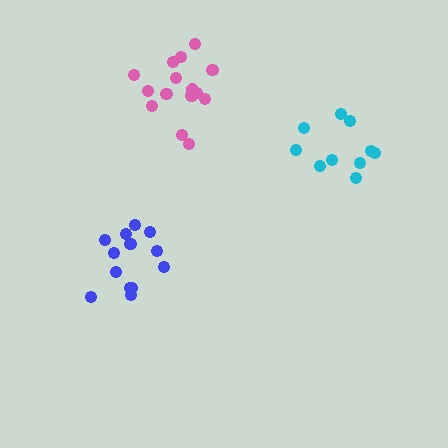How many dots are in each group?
Group 1: 15 dots, Group 2: 10 dots, Group 3: 13 dots (38 total).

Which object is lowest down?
The blue cluster is bottommost.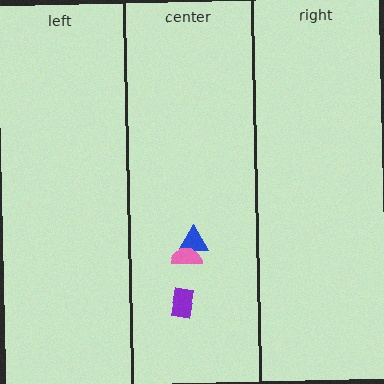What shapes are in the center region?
The blue triangle, the purple rectangle, the pink semicircle.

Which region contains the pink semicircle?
The center region.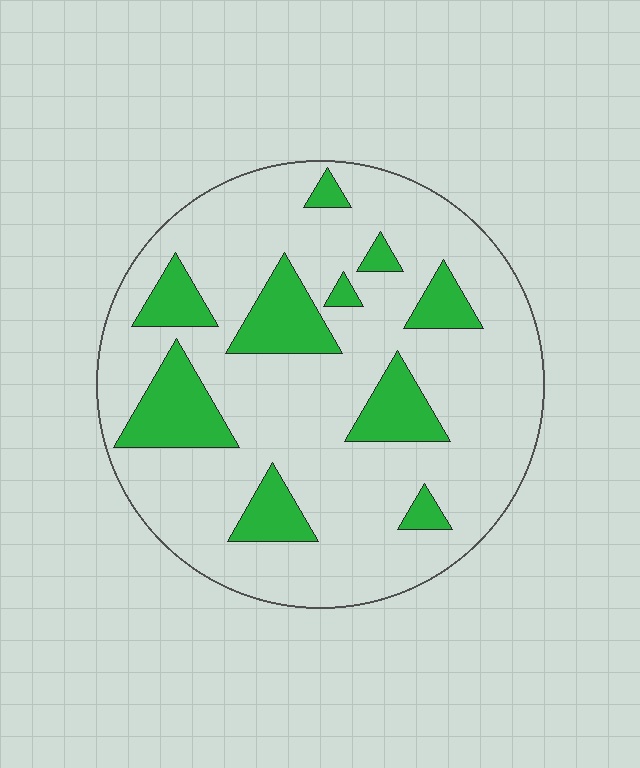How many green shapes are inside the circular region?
10.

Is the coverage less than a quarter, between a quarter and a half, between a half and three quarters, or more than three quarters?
Less than a quarter.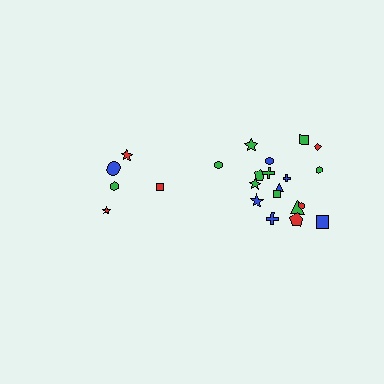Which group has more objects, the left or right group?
The right group.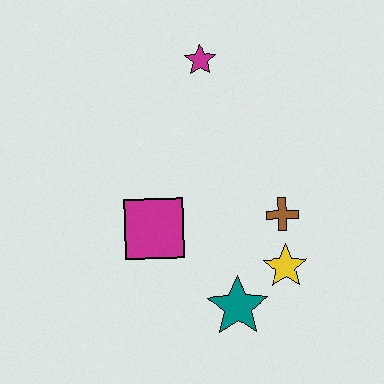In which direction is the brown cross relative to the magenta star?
The brown cross is below the magenta star.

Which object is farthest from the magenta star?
The teal star is farthest from the magenta star.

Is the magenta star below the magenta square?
No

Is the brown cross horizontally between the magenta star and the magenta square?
No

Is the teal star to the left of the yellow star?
Yes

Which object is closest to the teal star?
The yellow star is closest to the teal star.